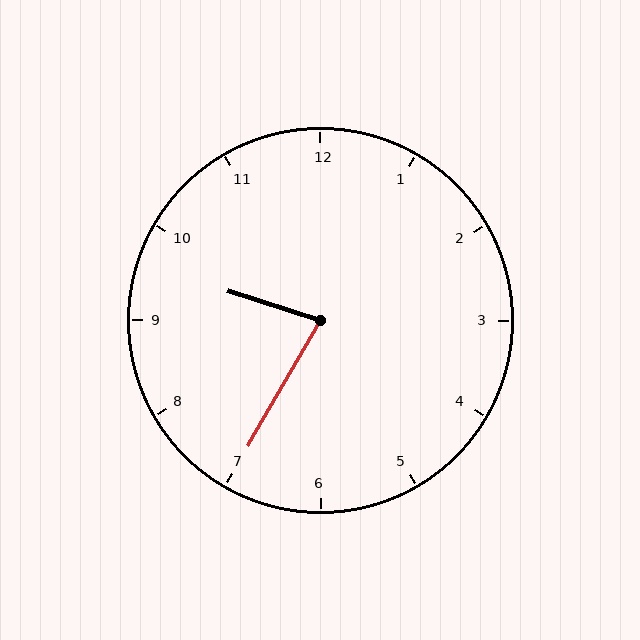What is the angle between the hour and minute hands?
Approximately 78 degrees.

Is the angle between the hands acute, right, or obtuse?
It is acute.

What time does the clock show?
9:35.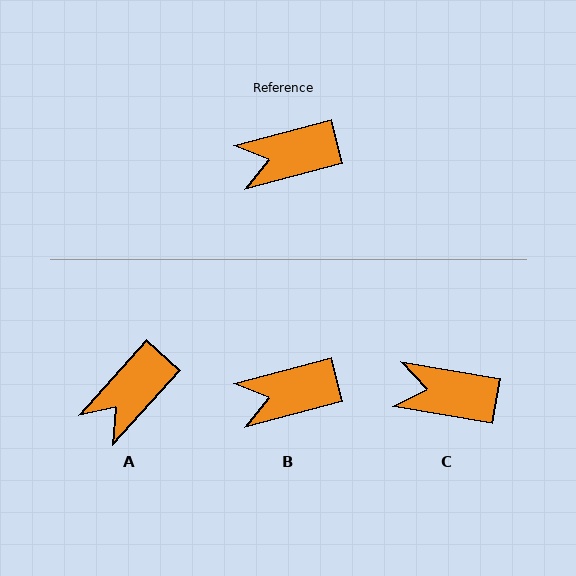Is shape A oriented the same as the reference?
No, it is off by about 34 degrees.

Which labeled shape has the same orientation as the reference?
B.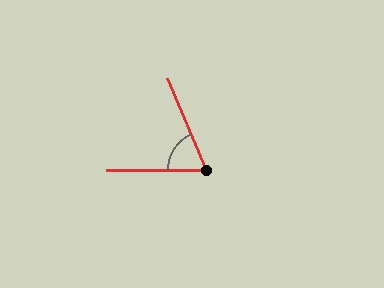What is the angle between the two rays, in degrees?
Approximately 67 degrees.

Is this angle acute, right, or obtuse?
It is acute.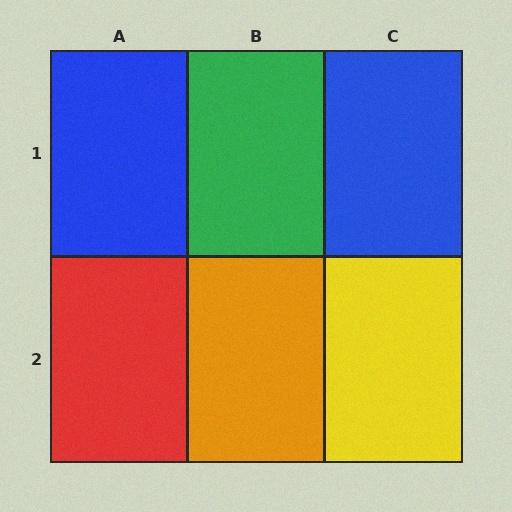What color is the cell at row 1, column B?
Green.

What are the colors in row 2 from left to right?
Red, orange, yellow.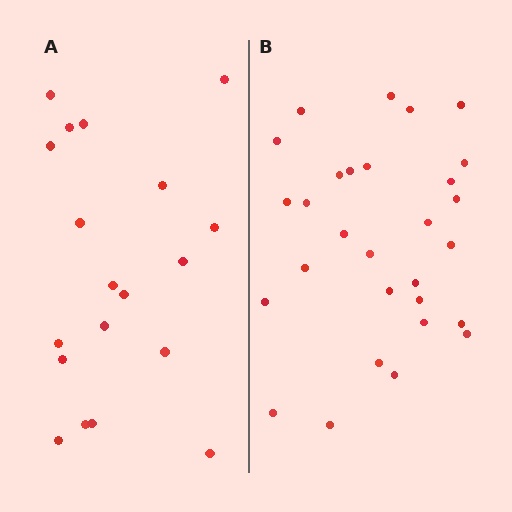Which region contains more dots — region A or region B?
Region B (the right region) has more dots.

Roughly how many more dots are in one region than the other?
Region B has roughly 10 or so more dots than region A.